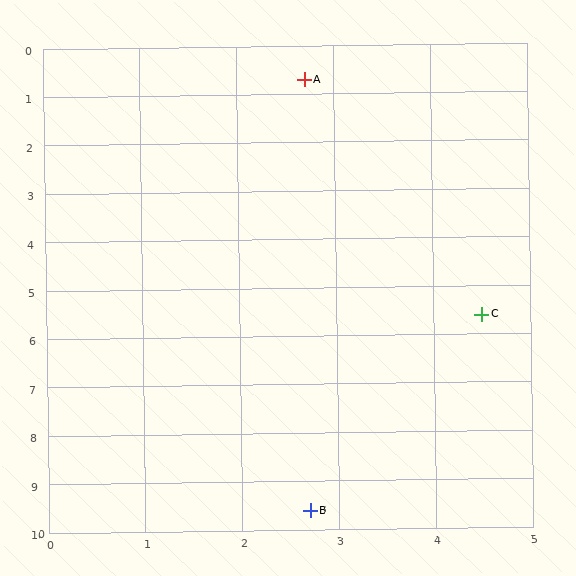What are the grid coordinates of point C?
Point C is at approximately (4.5, 5.6).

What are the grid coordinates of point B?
Point B is at approximately (2.7, 9.6).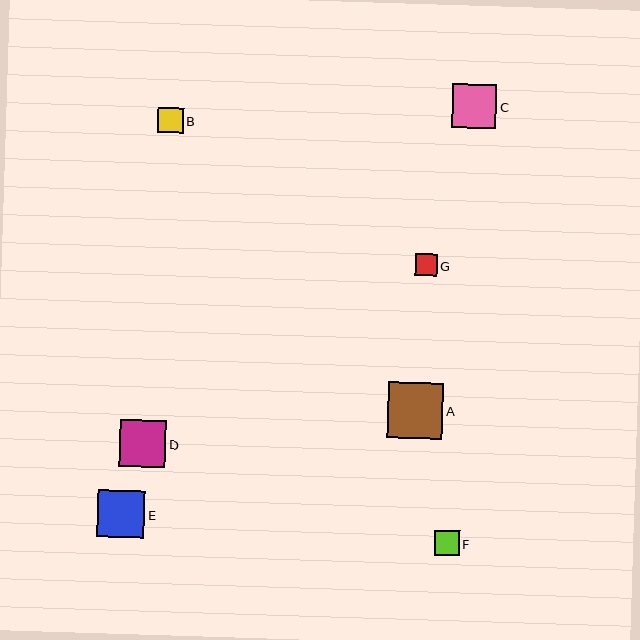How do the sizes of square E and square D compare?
Square E and square D are approximately the same size.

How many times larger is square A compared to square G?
Square A is approximately 2.5 times the size of square G.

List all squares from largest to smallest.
From largest to smallest: A, E, D, C, B, F, G.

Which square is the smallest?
Square G is the smallest with a size of approximately 22 pixels.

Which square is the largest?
Square A is the largest with a size of approximately 55 pixels.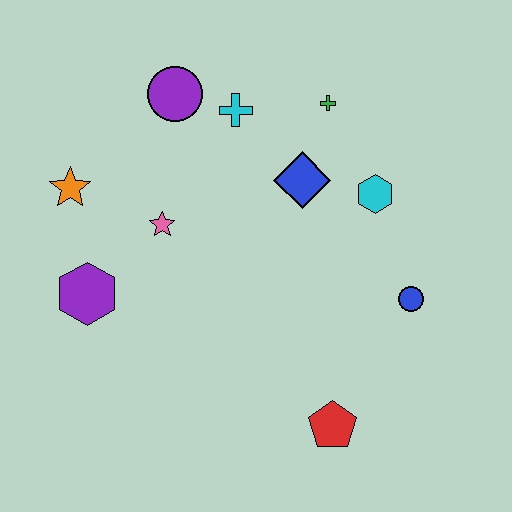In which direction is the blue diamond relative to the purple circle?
The blue diamond is to the right of the purple circle.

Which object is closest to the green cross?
The blue diamond is closest to the green cross.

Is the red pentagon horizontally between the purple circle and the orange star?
No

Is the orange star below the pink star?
No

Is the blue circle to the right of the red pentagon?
Yes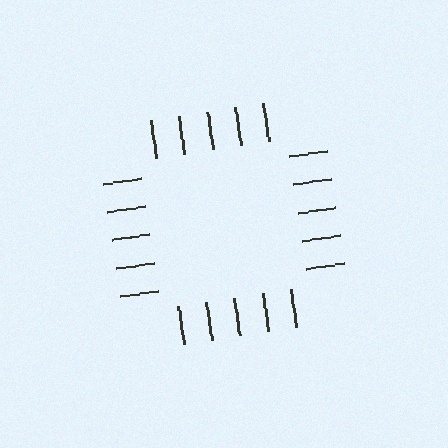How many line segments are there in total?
20 — 5 along each of the 4 edges.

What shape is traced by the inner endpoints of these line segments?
An illusory square — the line segments terminate on its edges but no continuous stroke is drawn.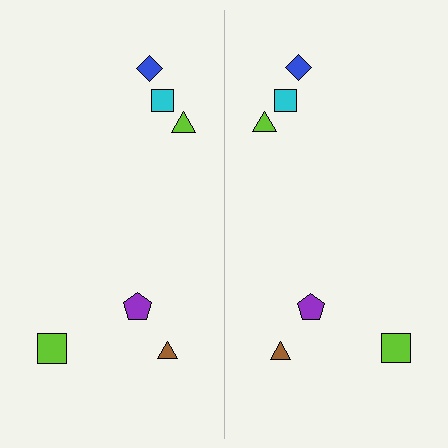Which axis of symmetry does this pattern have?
The pattern has a vertical axis of symmetry running through the center of the image.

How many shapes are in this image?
There are 12 shapes in this image.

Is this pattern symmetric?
Yes, this pattern has bilateral (reflection) symmetry.